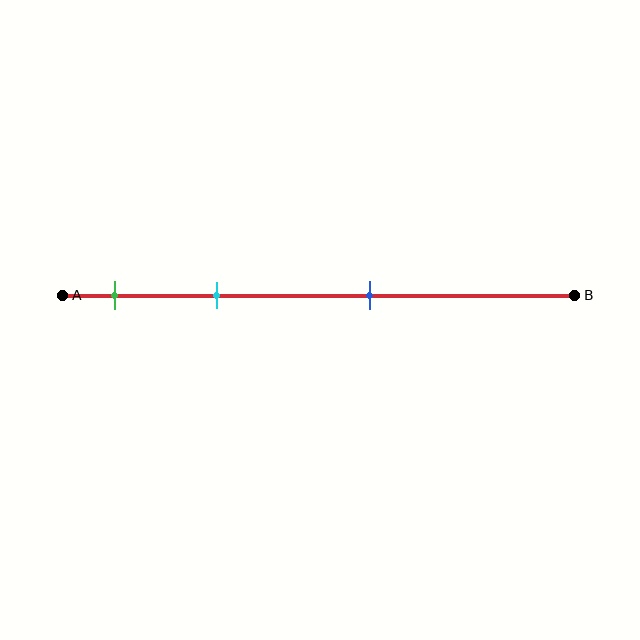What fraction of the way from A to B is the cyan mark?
The cyan mark is approximately 30% (0.3) of the way from A to B.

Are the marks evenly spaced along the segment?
No, the marks are not evenly spaced.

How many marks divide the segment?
There are 3 marks dividing the segment.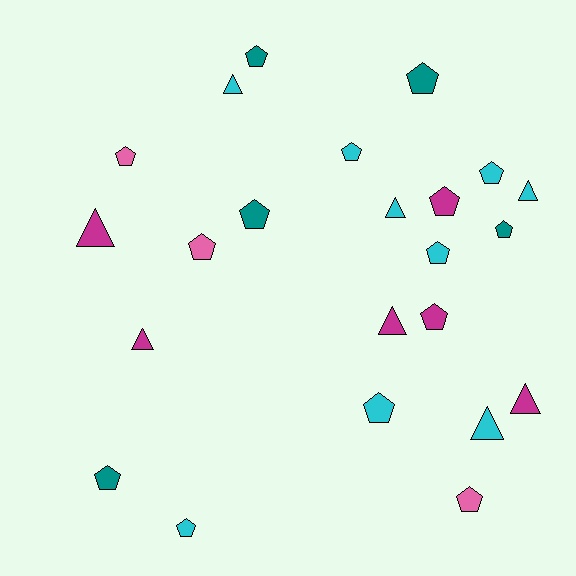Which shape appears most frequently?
Pentagon, with 15 objects.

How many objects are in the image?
There are 23 objects.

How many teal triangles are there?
There are no teal triangles.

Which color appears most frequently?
Cyan, with 9 objects.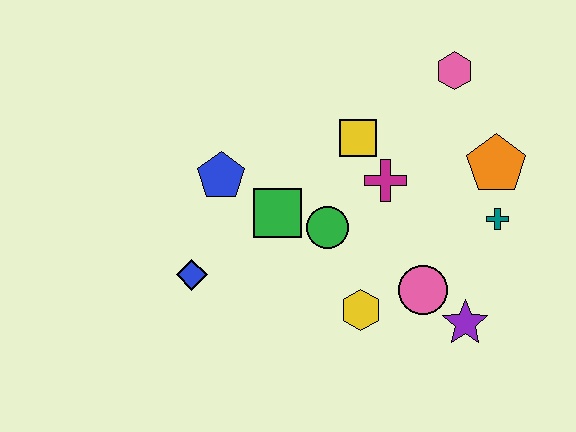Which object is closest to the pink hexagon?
The orange pentagon is closest to the pink hexagon.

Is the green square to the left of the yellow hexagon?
Yes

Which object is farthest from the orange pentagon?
The blue diamond is farthest from the orange pentagon.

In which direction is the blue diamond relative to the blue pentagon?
The blue diamond is below the blue pentagon.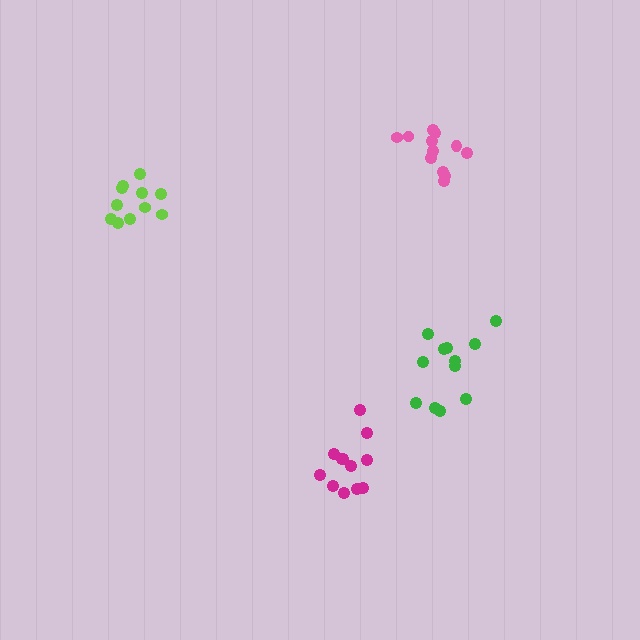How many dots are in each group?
Group 1: 12 dots, Group 2: 11 dots, Group 3: 12 dots, Group 4: 12 dots (47 total).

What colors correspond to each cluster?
The clusters are colored: green, lime, pink, magenta.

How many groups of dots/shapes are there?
There are 4 groups.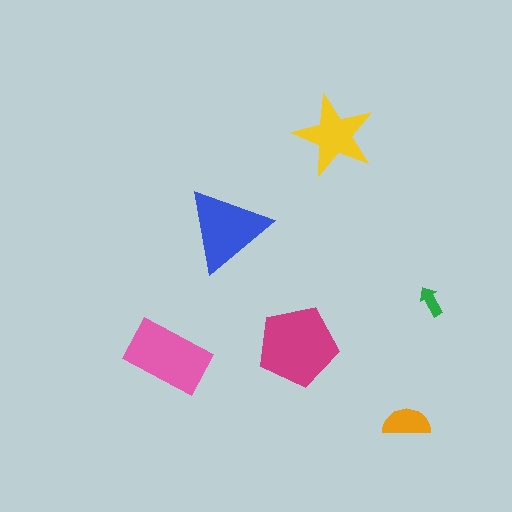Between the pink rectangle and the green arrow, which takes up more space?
The pink rectangle.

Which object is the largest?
The magenta pentagon.